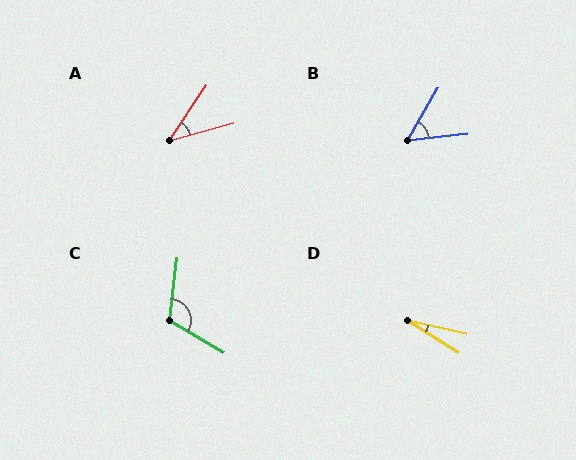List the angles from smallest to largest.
D (20°), A (41°), B (54°), C (115°).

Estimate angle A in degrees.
Approximately 41 degrees.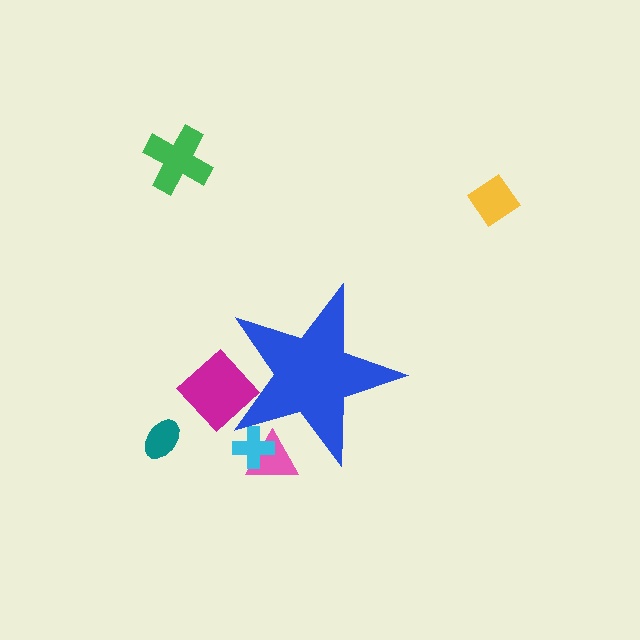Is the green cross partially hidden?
No, the green cross is fully visible.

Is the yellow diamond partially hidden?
No, the yellow diamond is fully visible.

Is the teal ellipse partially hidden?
No, the teal ellipse is fully visible.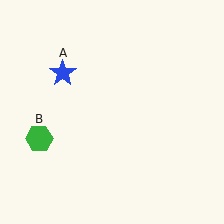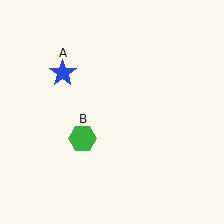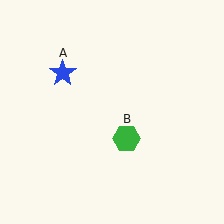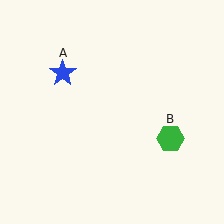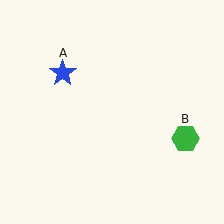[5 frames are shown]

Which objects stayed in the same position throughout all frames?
Blue star (object A) remained stationary.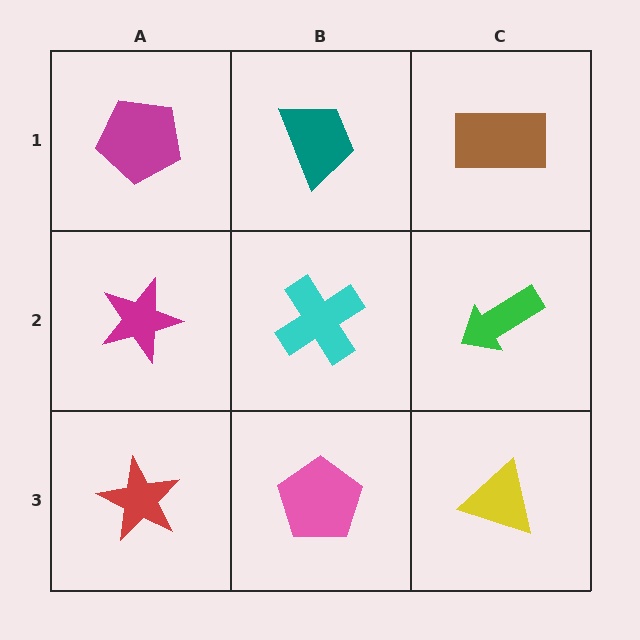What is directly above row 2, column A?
A magenta pentagon.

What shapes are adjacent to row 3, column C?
A green arrow (row 2, column C), a pink pentagon (row 3, column B).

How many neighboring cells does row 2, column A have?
3.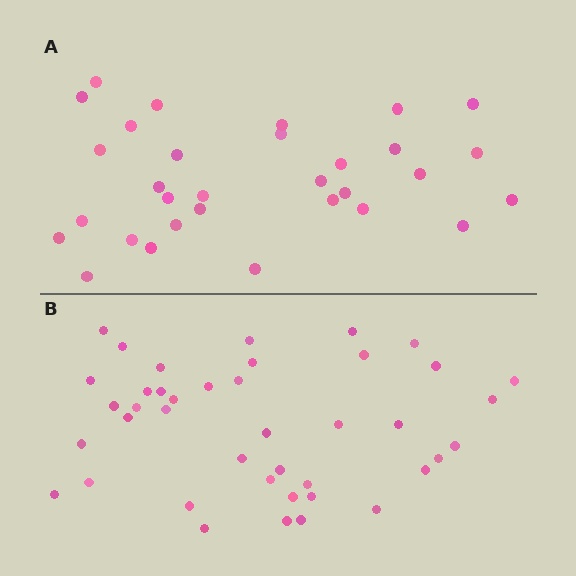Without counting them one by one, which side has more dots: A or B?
Region B (the bottom region) has more dots.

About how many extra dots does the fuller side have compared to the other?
Region B has roughly 10 or so more dots than region A.